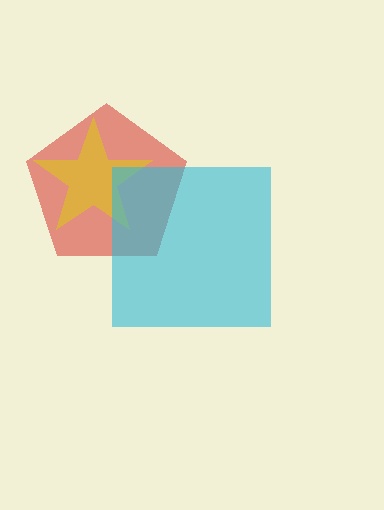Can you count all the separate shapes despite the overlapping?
Yes, there are 3 separate shapes.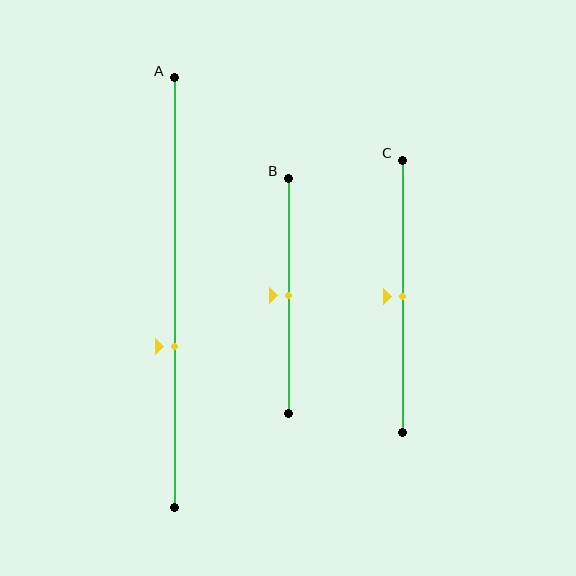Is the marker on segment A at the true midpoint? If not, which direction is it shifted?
No, the marker on segment A is shifted downward by about 12% of the segment length.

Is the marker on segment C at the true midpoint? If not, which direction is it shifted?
Yes, the marker on segment C is at the true midpoint.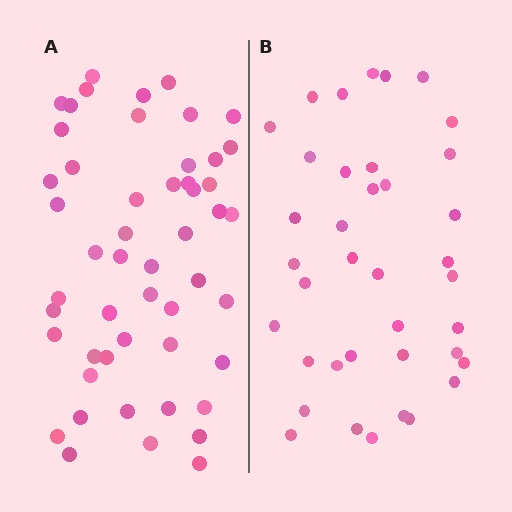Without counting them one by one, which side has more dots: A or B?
Region A (the left region) has more dots.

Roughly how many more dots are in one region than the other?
Region A has approximately 15 more dots than region B.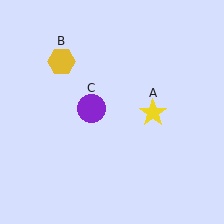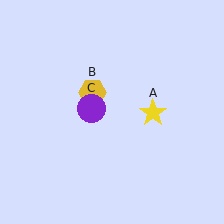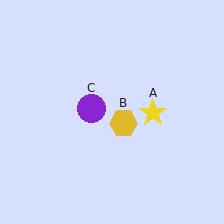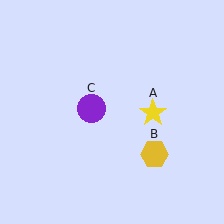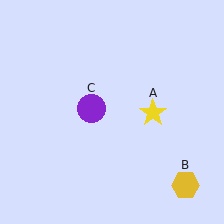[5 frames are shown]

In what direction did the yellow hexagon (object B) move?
The yellow hexagon (object B) moved down and to the right.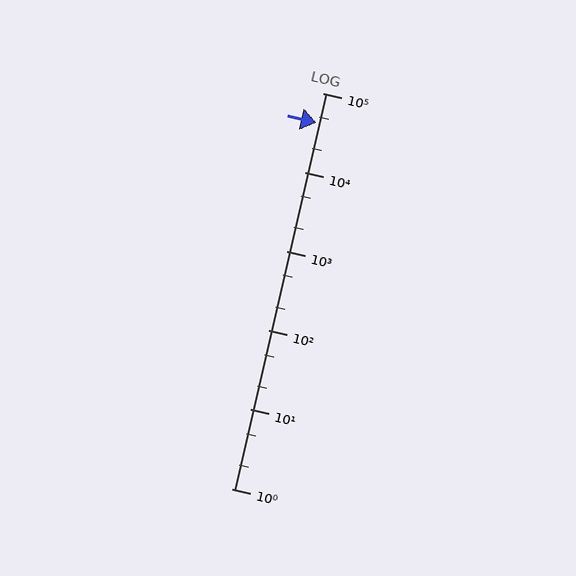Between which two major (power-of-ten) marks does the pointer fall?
The pointer is between 10000 and 100000.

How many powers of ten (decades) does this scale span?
The scale spans 5 decades, from 1 to 100000.